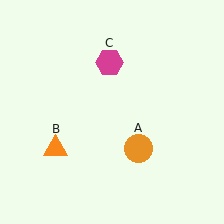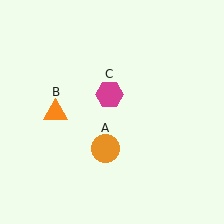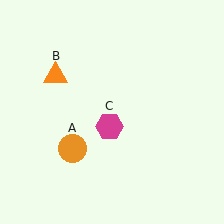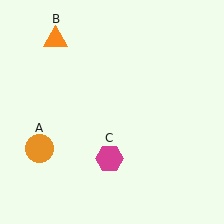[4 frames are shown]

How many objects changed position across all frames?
3 objects changed position: orange circle (object A), orange triangle (object B), magenta hexagon (object C).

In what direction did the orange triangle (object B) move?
The orange triangle (object B) moved up.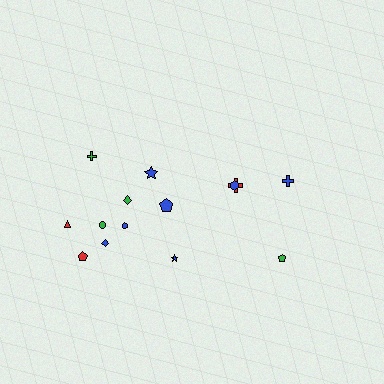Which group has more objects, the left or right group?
The left group.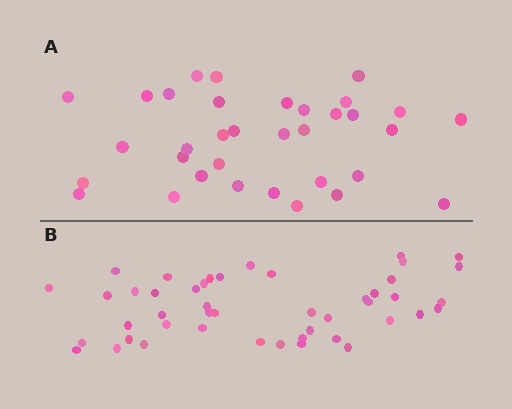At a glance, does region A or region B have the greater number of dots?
Region B (the bottom region) has more dots.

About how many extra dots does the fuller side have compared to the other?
Region B has roughly 12 or so more dots than region A.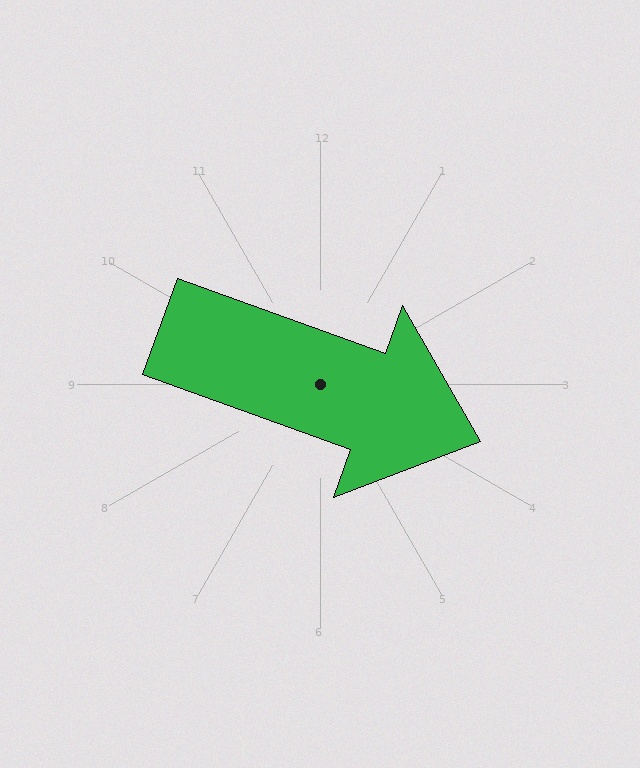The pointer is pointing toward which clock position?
Roughly 4 o'clock.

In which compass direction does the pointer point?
East.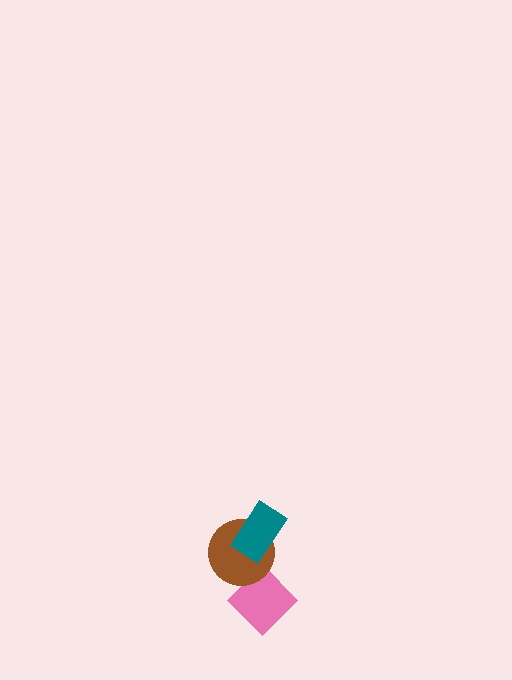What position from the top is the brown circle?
The brown circle is 2nd from the top.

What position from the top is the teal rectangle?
The teal rectangle is 1st from the top.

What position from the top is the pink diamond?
The pink diamond is 3rd from the top.